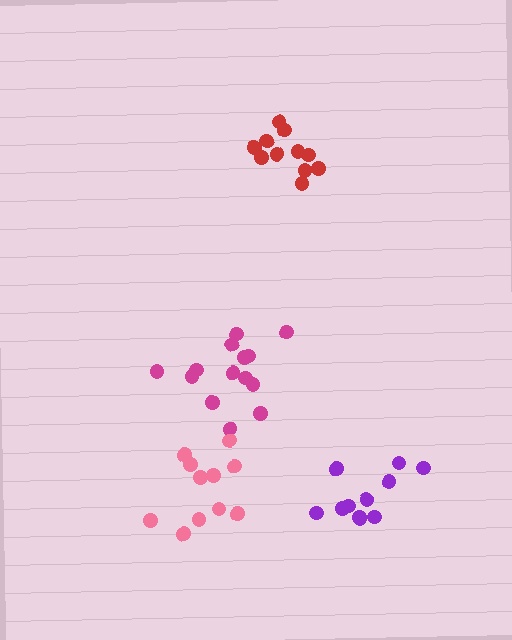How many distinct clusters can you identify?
There are 4 distinct clusters.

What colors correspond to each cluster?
The clusters are colored: red, magenta, purple, pink.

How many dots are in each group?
Group 1: 11 dots, Group 2: 14 dots, Group 3: 11 dots, Group 4: 11 dots (47 total).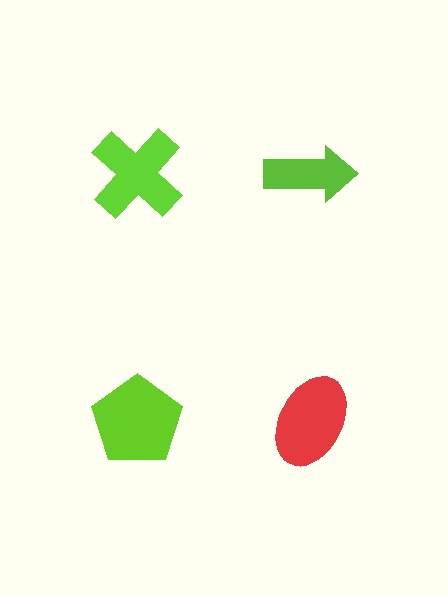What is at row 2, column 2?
A red ellipse.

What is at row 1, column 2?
A lime arrow.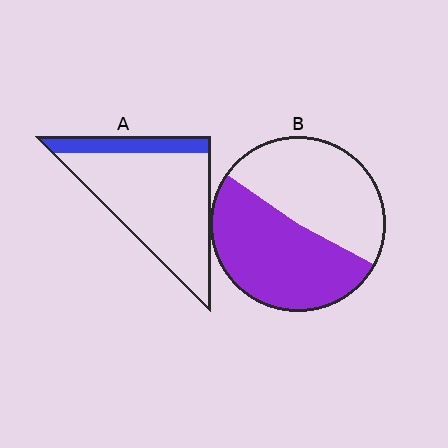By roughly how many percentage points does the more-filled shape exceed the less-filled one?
By roughly 35 percentage points (B over A).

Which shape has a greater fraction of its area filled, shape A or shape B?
Shape B.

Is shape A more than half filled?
No.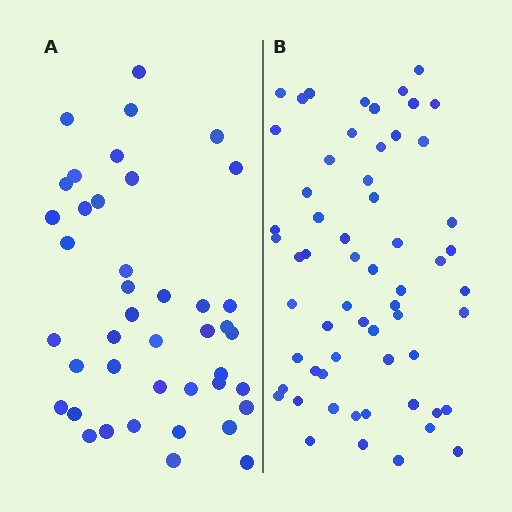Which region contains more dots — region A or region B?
Region B (the right region) has more dots.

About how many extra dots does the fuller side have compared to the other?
Region B has approximately 20 more dots than region A.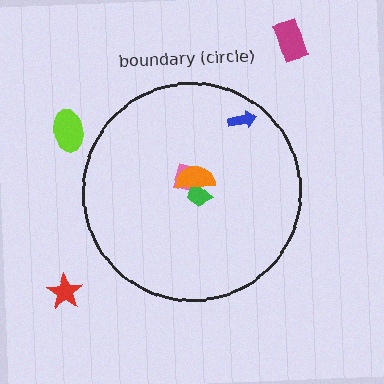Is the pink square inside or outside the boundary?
Inside.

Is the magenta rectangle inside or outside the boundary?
Outside.